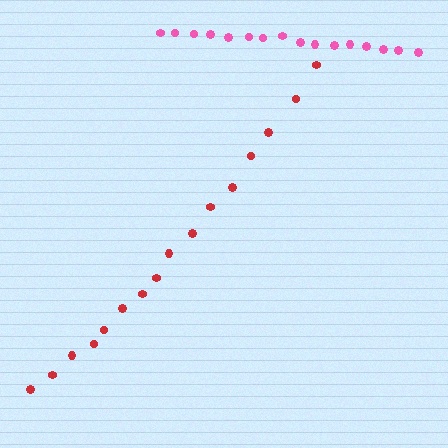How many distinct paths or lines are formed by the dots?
There are 2 distinct paths.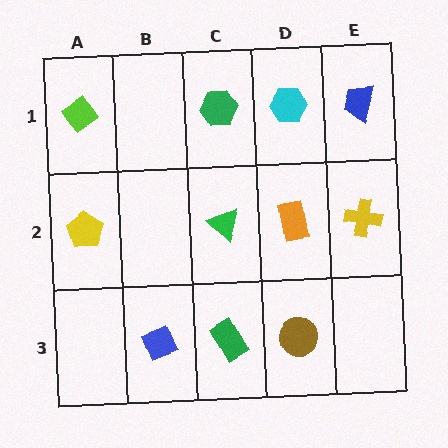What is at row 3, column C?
A green rectangle.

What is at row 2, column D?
An orange rectangle.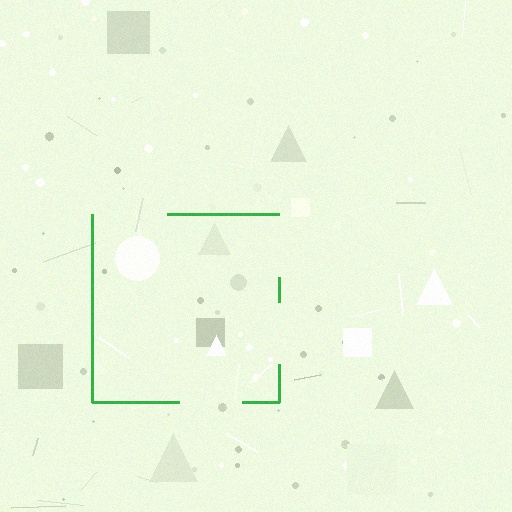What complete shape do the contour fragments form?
The contour fragments form a square.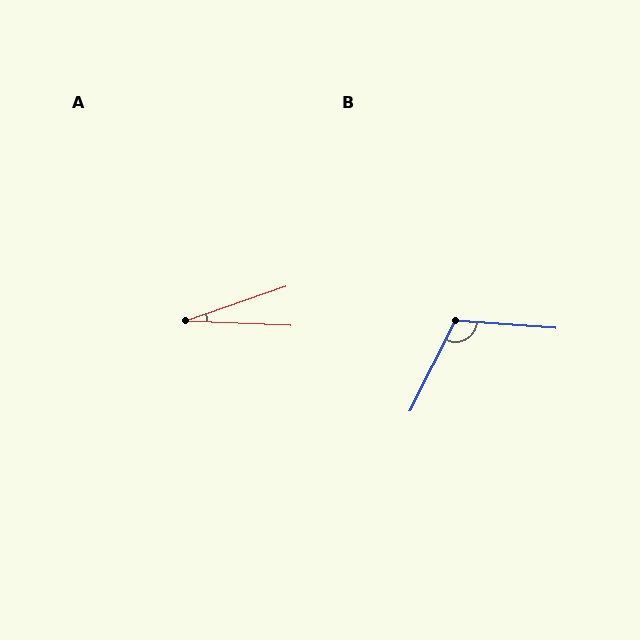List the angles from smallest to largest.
A (22°), B (113°).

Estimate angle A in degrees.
Approximately 22 degrees.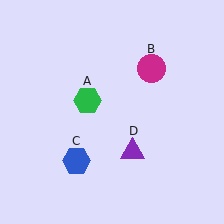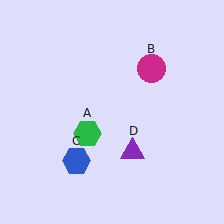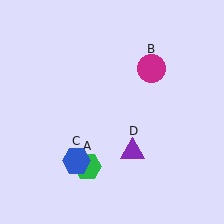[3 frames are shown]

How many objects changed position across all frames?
1 object changed position: green hexagon (object A).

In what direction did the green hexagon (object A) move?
The green hexagon (object A) moved down.